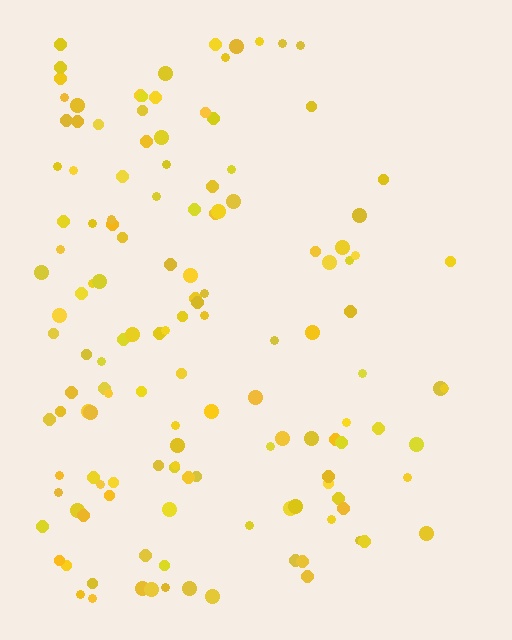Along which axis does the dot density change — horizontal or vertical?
Horizontal.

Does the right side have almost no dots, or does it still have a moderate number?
Still a moderate number, just noticeably fewer than the left.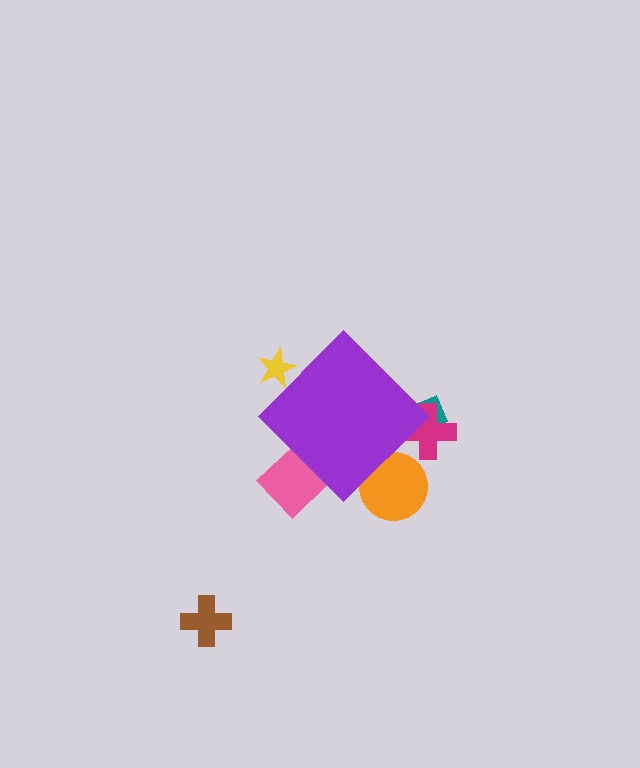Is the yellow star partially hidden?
Yes, the yellow star is partially hidden behind the purple diamond.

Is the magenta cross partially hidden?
Yes, the magenta cross is partially hidden behind the purple diamond.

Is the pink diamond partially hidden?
Yes, the pink diamond is partially hidden behind the purple diamond.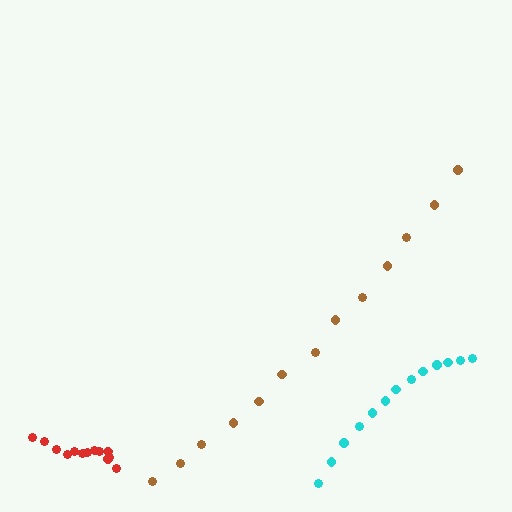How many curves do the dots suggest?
There are 3 distinct paths.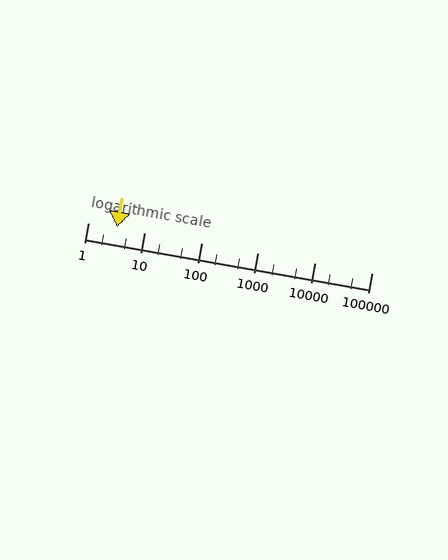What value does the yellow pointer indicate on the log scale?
The pointer indicates approximately 3.2.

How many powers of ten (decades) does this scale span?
The scale spans 5 decades, from 1 to 100000.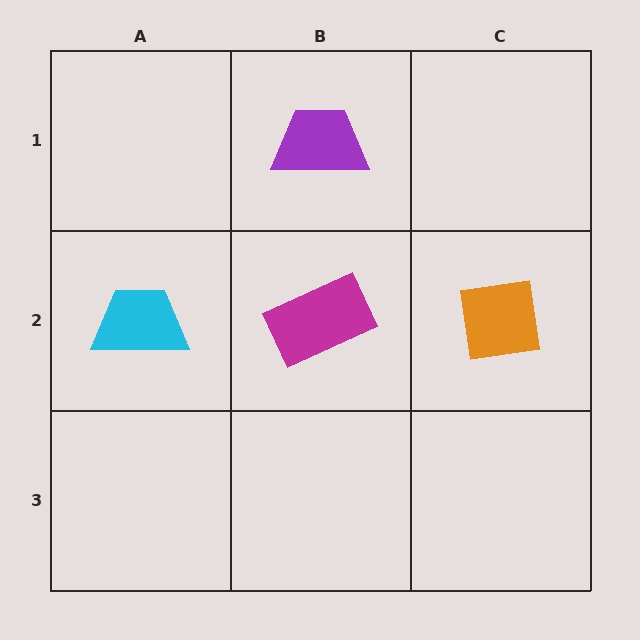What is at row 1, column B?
A purple trapezoid.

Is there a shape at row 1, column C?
No, that cell is empty.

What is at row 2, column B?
A magenta rectangle.